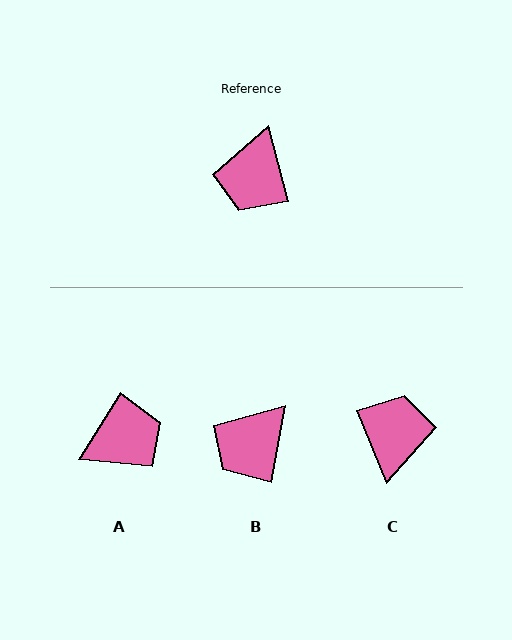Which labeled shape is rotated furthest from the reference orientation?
C, about 172 degrees away.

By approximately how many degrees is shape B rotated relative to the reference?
Approximately 25 degrees clockwise.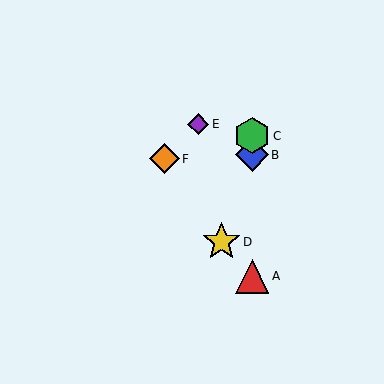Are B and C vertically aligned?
Yes, both are at x≈252.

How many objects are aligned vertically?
3 objects (A, B, C) are aligned vertically.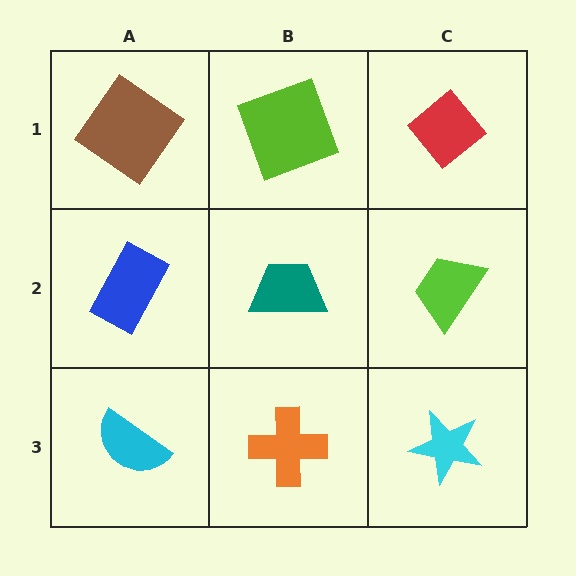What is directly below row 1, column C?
A lime trapezoid.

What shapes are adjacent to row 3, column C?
A lime trapezoid (row 2, column C), an orange cross (row 3, column B).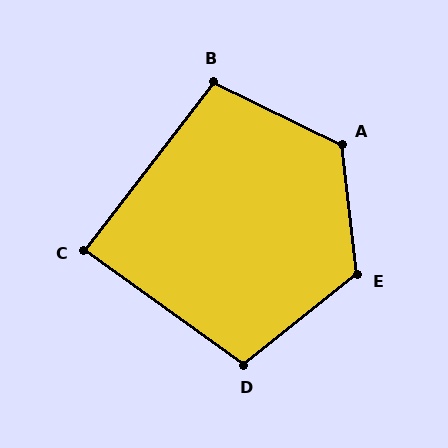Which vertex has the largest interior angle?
A, at approximately 123 degrees.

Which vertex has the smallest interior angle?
C, at approximately 88 degrees.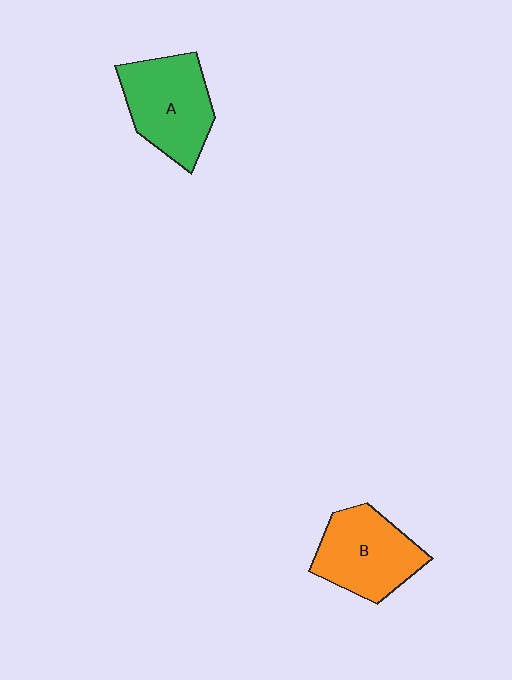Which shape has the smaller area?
Shape B (orange).